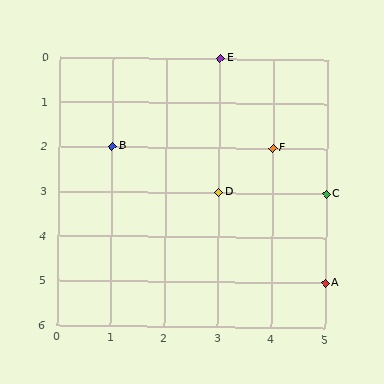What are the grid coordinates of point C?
Point C is at grid coordinates (5, 3).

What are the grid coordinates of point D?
Point D is at grid coordinates (3, 3).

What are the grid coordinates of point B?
Point B is at grid coordinates (1, 2).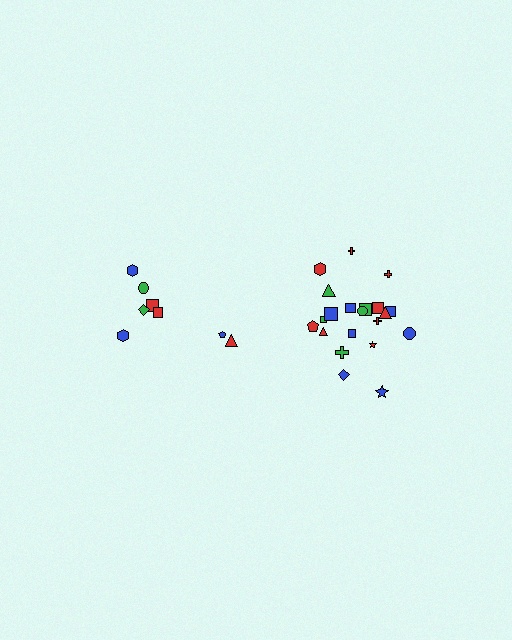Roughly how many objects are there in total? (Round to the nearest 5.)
Roughly 30 objects in total.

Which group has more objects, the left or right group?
The right group.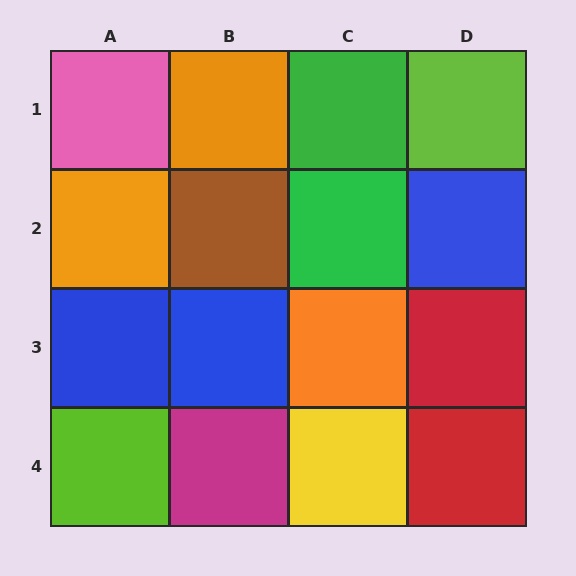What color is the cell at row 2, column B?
Brown.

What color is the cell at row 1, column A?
Pink.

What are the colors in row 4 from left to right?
Lime, magenta, yellow, red.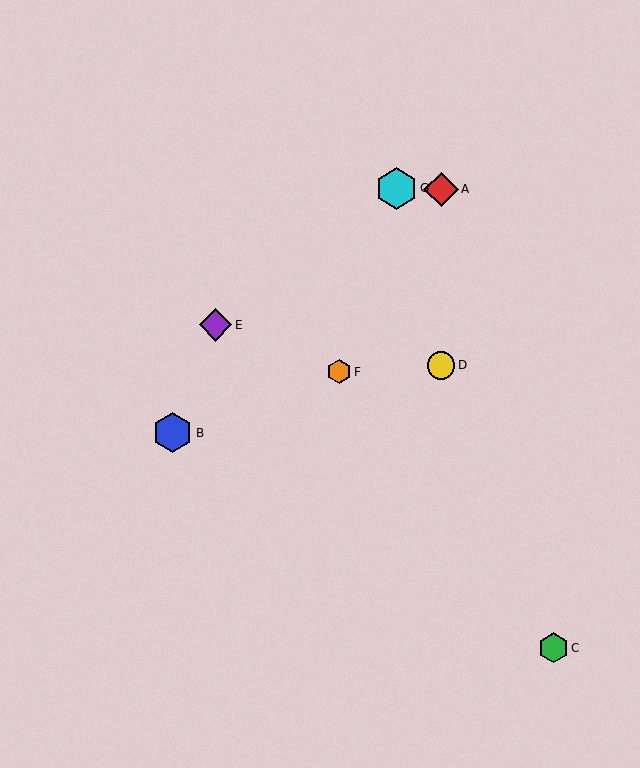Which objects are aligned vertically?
Objects A, D are aligned vertically.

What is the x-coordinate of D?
Object D is at x≈441.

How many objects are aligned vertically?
2 objects (A, D) are aligned vertically.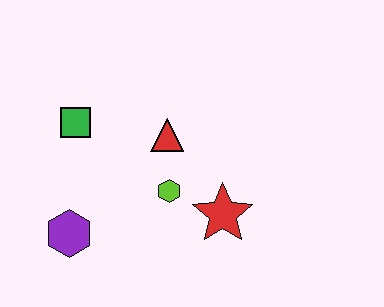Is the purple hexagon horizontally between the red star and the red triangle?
No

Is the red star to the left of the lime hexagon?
No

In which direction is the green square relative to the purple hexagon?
The green square is above the purple hexagon.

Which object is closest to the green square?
The red triangle is closest to the green square.